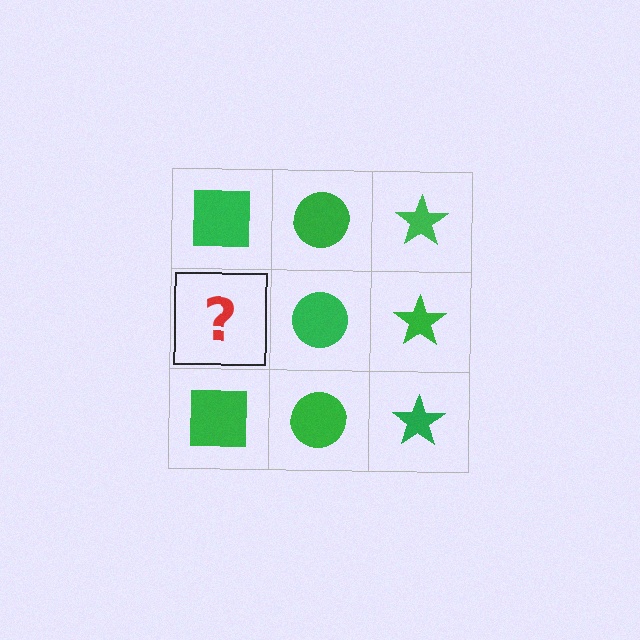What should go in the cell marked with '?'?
The missing cell should contain a green square.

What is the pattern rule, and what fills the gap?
The rule is that each column has a consistent shape. The gap should be filled with a green square.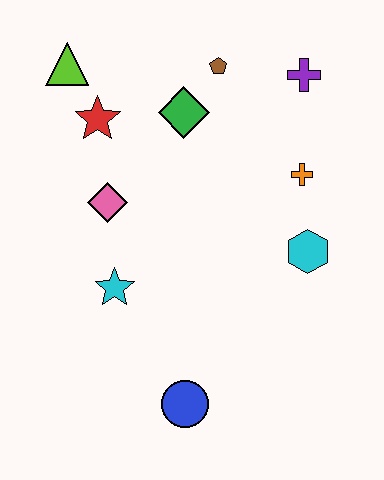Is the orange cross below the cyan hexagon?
No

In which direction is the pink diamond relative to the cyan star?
The pink diamond is above the cyan star.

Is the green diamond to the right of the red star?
Yes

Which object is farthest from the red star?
The blue circle is farthest from the red star.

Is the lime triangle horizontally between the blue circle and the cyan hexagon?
No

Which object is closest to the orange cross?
The cyan hexagon is closest to the orange cross.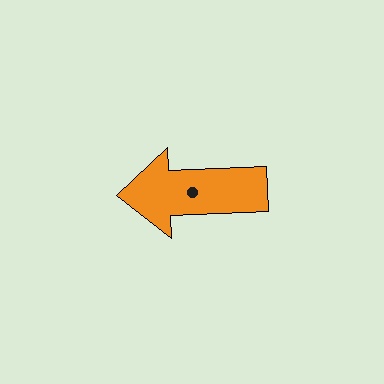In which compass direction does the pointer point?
West.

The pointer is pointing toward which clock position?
Roughly 9 o'clock.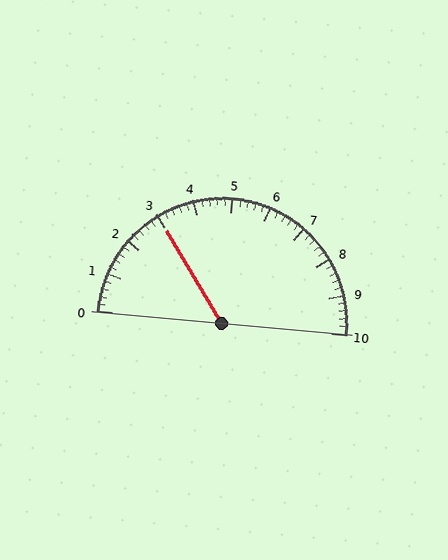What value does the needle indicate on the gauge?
The needle indicates approximately 3.0.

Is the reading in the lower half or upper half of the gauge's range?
The reading is in the lower half of the range (0 to 10).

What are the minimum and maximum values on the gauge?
The gauge ranges from 0 to 10.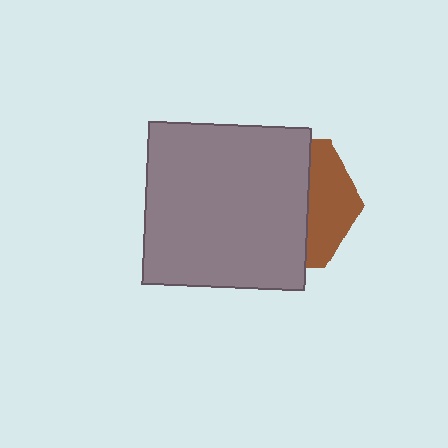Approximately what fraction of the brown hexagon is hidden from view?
Roughly 66% of the brown hexagon is hidden behind the gray square.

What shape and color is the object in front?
The object in front is a gray square.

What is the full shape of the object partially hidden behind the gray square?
The partially hidden object is a brown hexagon.